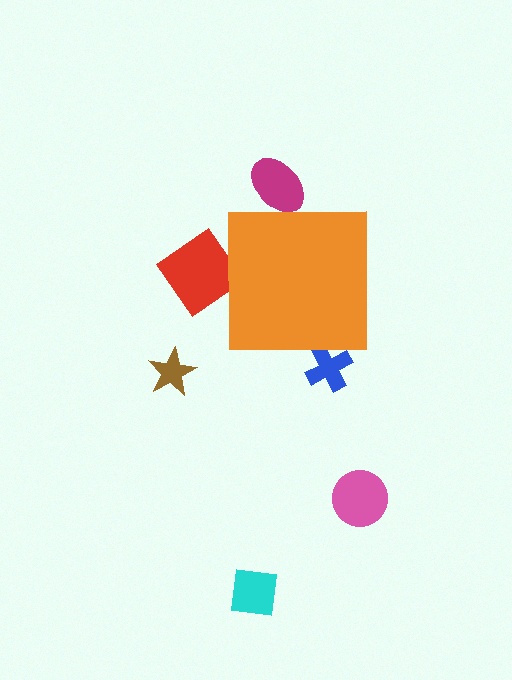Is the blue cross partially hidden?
Yes, the blue cross is partially hidden behind the orange square.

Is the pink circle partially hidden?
No, the pink circle is fully visible.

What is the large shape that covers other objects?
An orange square.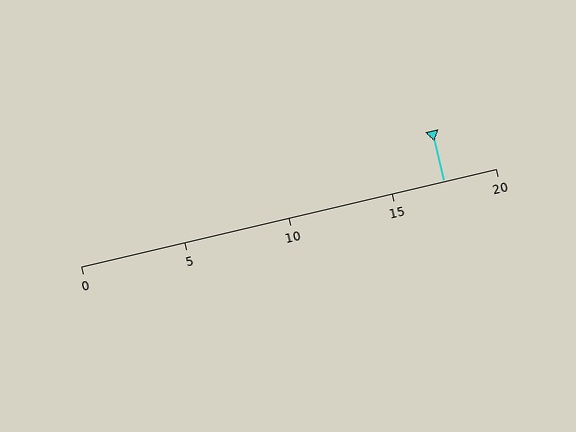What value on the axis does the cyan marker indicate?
The marker indicates approximately 17.5.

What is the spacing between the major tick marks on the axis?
The major ticks are spaced 5 apart.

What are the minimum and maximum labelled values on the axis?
The axis runs from 0 to 20.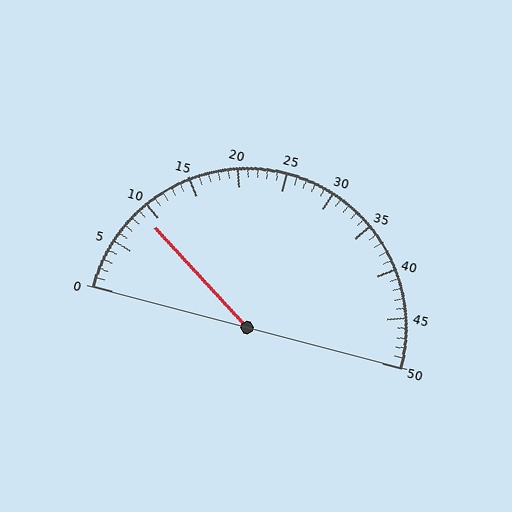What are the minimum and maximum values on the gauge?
The gauge ranges from 0 to 50.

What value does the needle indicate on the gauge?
The needle indicates approximately 9.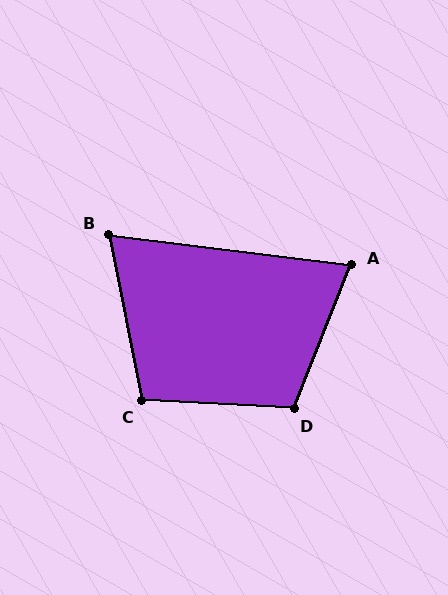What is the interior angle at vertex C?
Approximately 104 degrees (obtuse).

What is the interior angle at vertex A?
Approximately 76 degrees (acute).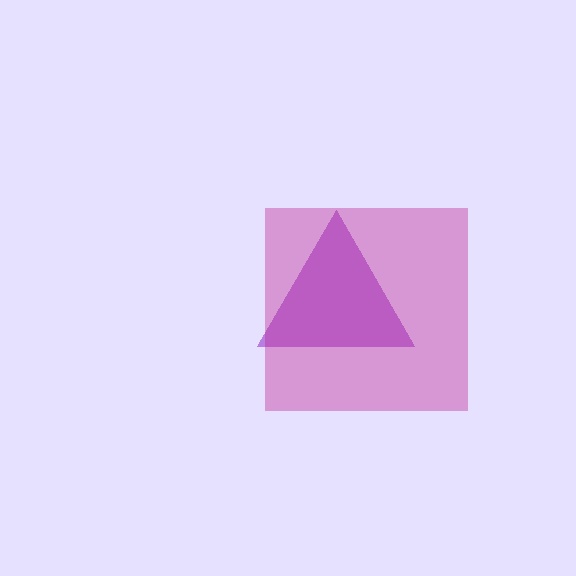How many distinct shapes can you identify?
There are 2 distinct shapes: a purple triangle, a magenta square.